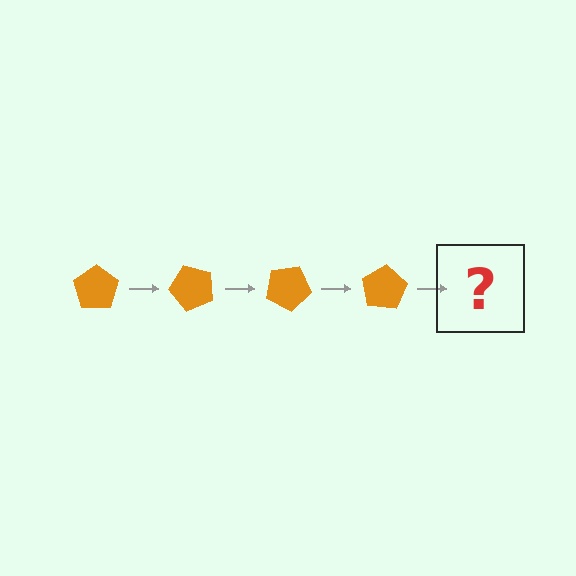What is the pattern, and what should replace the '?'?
The pattern is that the pentagon rotates 50 degrees each step. The '?' should be an orange pentagon rotated 200 degrees.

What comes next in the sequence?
The next element should be an orange pentagon rotated 200 degrees.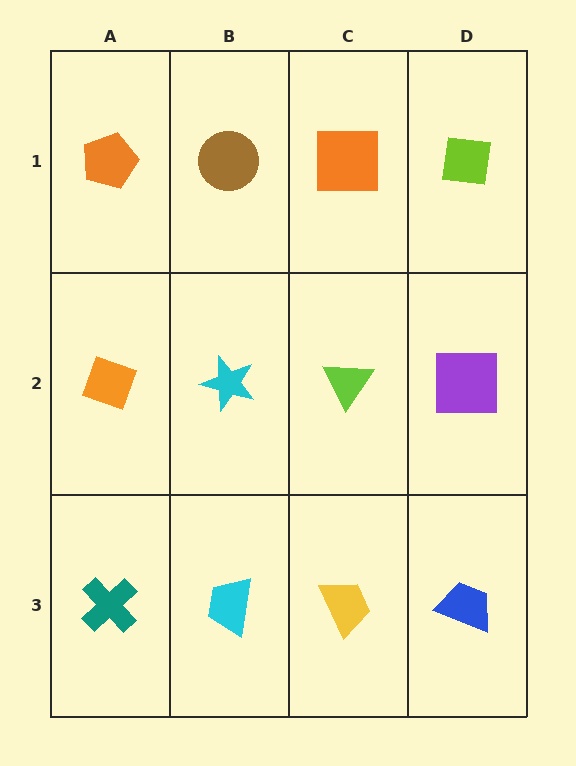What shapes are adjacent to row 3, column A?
An orange diamond (row 2, column A), a cyan trapezoid (row 3, column B).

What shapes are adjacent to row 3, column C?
A lime triangle (row 2, column C), a cyan trapezoid (row 3, column B), a blue trapezoid (row 3, column D).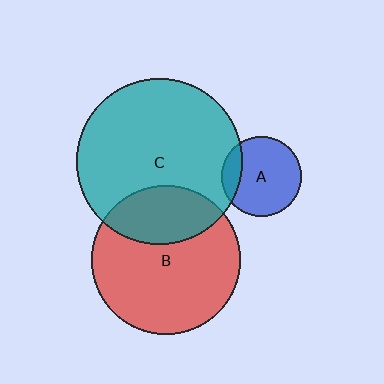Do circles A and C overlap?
Yes.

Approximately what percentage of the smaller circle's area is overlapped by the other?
Approximately 15%.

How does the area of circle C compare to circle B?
Approximately 1.2 times.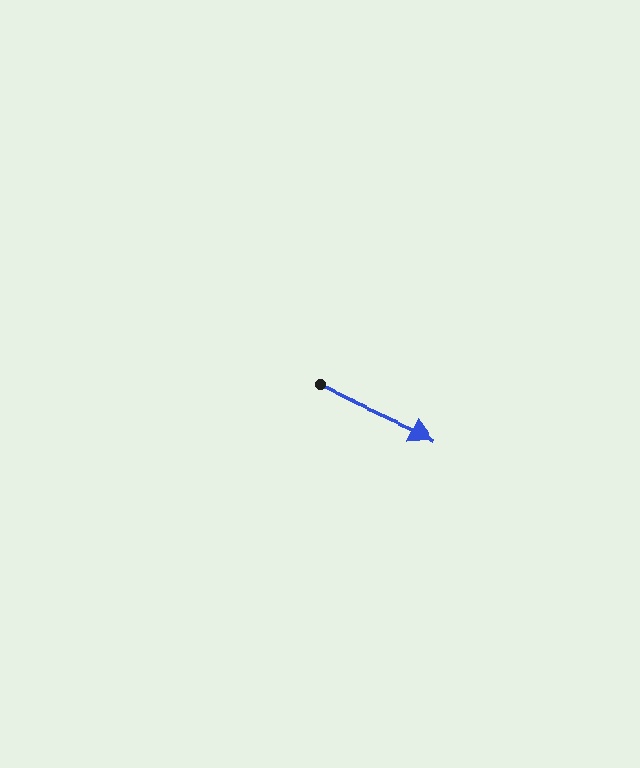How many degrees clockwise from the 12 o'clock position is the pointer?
Approximately 115 degrees.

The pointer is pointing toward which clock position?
Roughly 4 o'clock.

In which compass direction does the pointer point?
Southeast.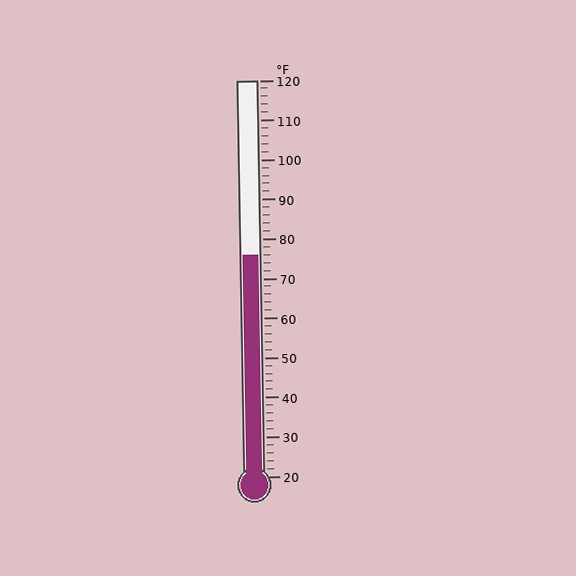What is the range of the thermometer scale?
The thermometer scale ranges from 20°F to 120°F.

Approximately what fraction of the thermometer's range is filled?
The thermometer is filled to approximately 55% of its range.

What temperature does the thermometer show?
The thermometer shows approximately 76°F.